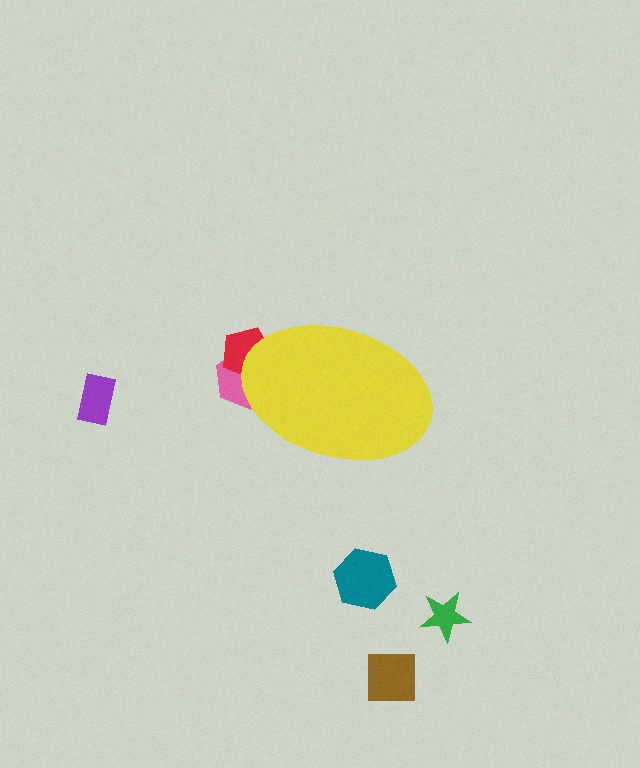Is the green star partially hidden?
No, the green star is fully visible.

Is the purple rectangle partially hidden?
No, the purple rectangle is fully visible.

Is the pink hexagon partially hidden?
Yes, the pink hexagon is partially hidden behind the yellow ellipse.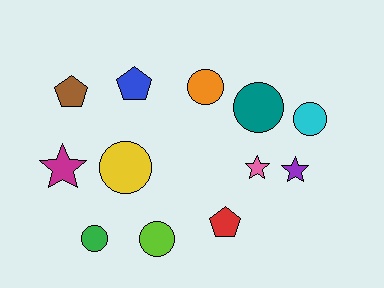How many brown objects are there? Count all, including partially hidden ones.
There is 1 brown object.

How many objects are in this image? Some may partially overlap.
There are 12 objects.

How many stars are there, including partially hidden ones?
There are 3 stars.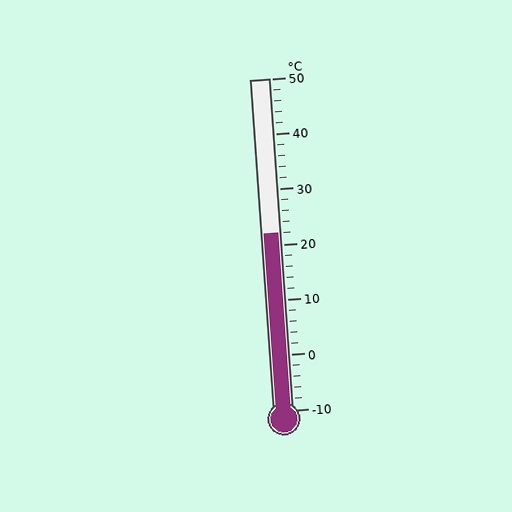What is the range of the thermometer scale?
The thermometer scale ranges from -10°C to 50°C.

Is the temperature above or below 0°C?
The temperature is above 0°C.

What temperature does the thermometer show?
The thermometer shows approximately 22°C.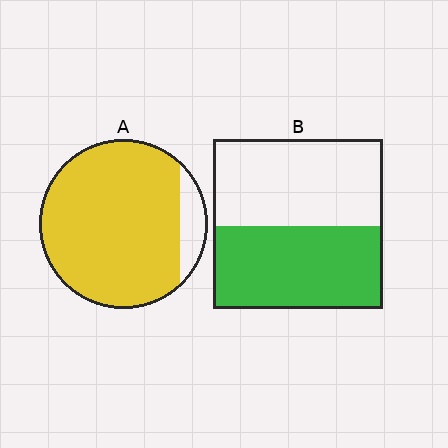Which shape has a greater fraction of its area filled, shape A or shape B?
Shape A.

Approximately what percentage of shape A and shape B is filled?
A is approximately 90% and B is approximately 50%.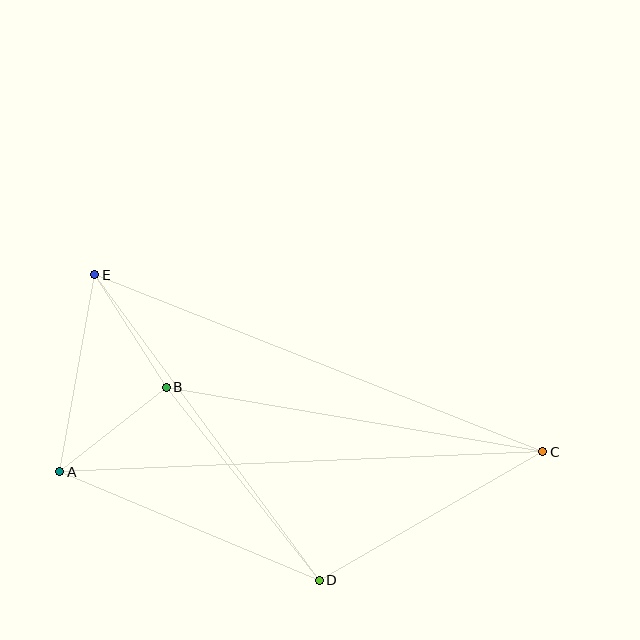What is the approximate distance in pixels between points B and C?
The distance between B and C is approximately 382 pixels.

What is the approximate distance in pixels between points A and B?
The distance between A and B is approximately 136 pixels.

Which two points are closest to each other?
Points B and E are closest to each other.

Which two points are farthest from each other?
Points A and C are farthest from each other.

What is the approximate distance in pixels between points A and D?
The distance between A and D is approximately 281 pixels.